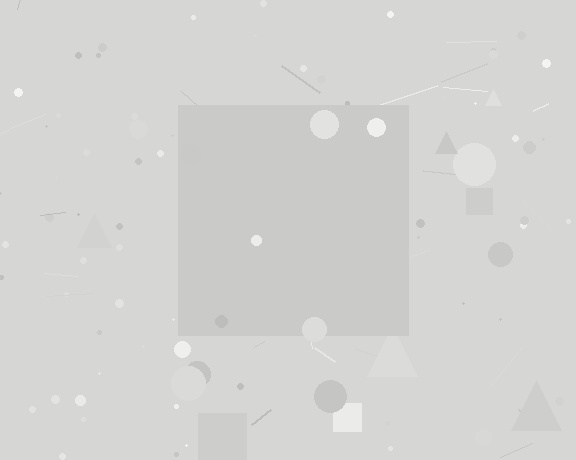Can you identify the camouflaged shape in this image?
The camouflaged shape is a square.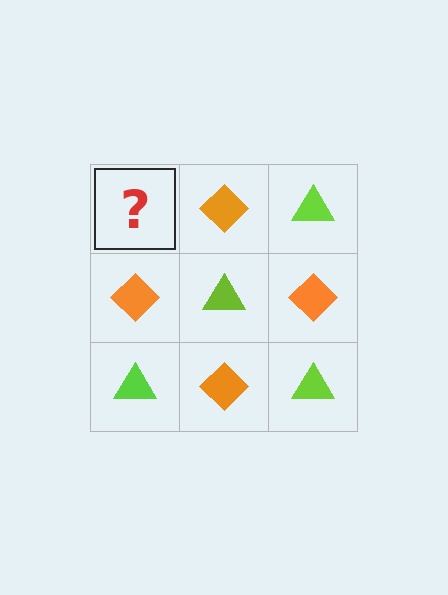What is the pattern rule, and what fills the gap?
The rule is that it alternates lime triangle and orange diamond in a checkerboard pattern. The gap should be filled with a lime triangle.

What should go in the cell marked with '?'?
The missing cell should contain a lime triangle.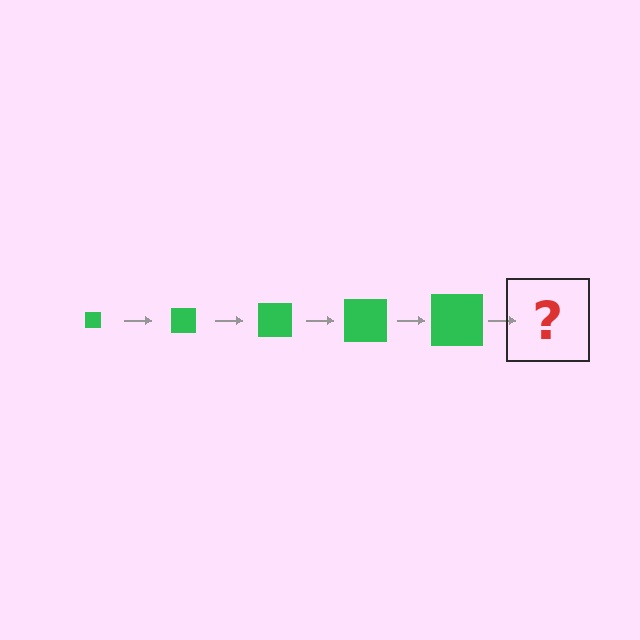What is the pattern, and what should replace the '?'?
The pattern is that the square gets progressively larger each step. The '?' should be a green square, larger than the previous one.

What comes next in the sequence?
The next element should be a green square, larger than the previous one.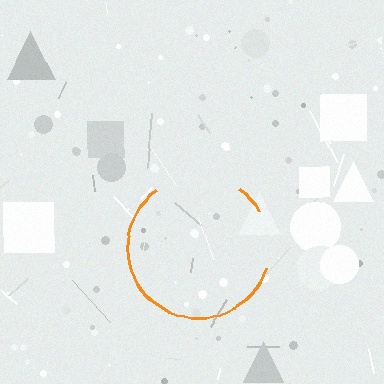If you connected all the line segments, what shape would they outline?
They would outline a circle.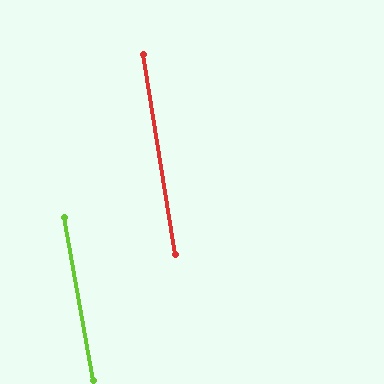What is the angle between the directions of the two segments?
Approximately 1 degree.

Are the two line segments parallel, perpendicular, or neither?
Parallel — their directions differ by only 1.0°.